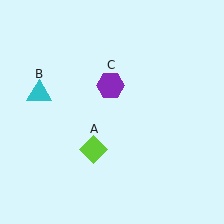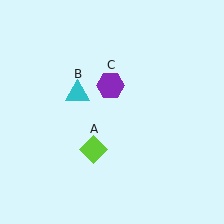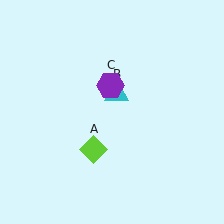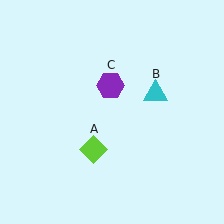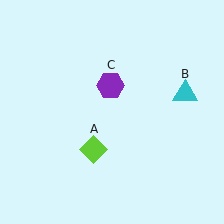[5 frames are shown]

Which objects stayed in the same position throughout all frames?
Lime diamond (object A) and purple hexagon (object C) remained stationary.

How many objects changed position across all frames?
1 object changed position: cyan triangle (object B).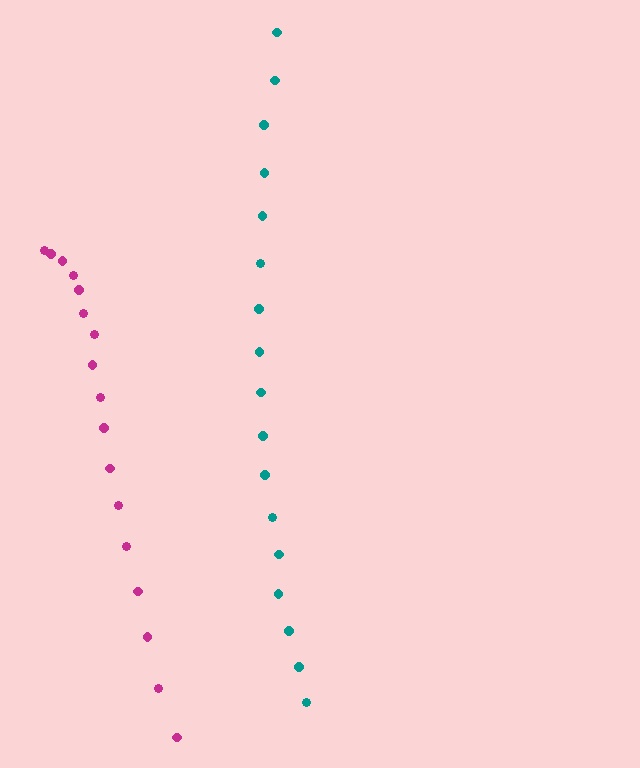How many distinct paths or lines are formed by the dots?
There are 2 distinct paths.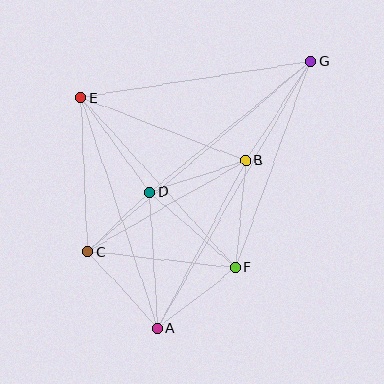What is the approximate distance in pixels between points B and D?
The distance between B and D is approximately 101 pixels.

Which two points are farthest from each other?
Points A and G are farthest from each other.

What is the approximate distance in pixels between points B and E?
The distance between B and E is approximately 176 pixels.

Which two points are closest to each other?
Points C and D are closest to each other.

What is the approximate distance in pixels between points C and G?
The distance between C and G is approximately 293 pixels.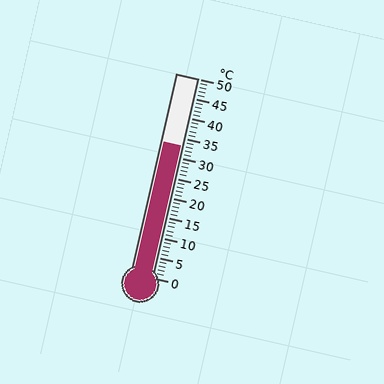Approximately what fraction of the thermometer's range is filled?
The thermometer is filled to approximately 65% of its range.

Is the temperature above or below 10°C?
The temperature is above 10°C.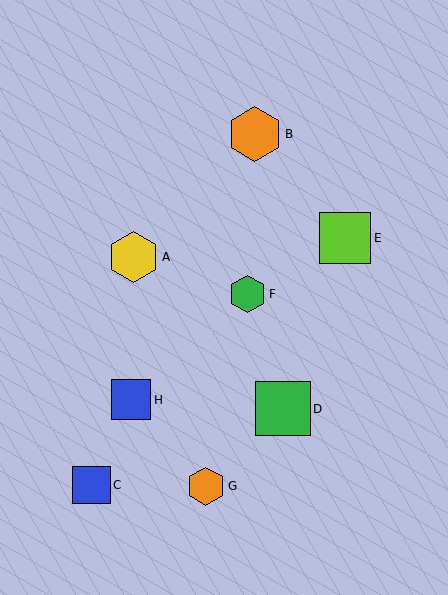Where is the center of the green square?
The center of the green square is at (283, 409).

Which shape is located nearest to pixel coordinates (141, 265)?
The yellow hexagon (labeled A) at (134, 257) is nearest to that location.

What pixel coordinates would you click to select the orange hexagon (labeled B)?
Click at (255, 134) to select the orange hexagon B.